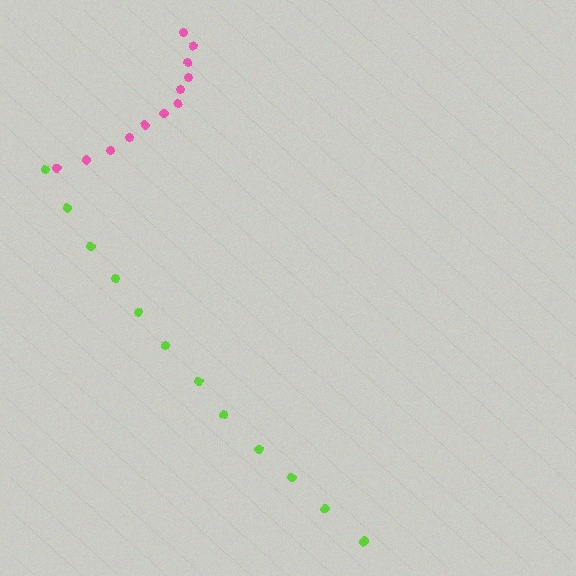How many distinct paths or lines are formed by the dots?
There are 2 distinct paths.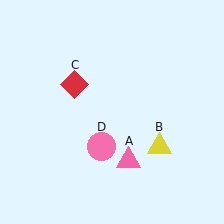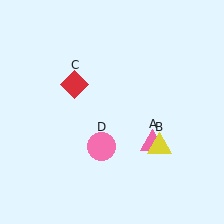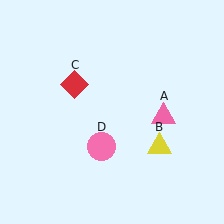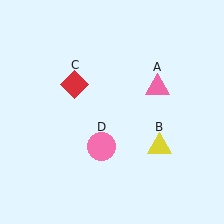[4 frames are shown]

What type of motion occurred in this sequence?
The pink triangle (object A) rotated counterclockwise around the center of the scene.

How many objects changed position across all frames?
1 object changed position: pink triangle (object A).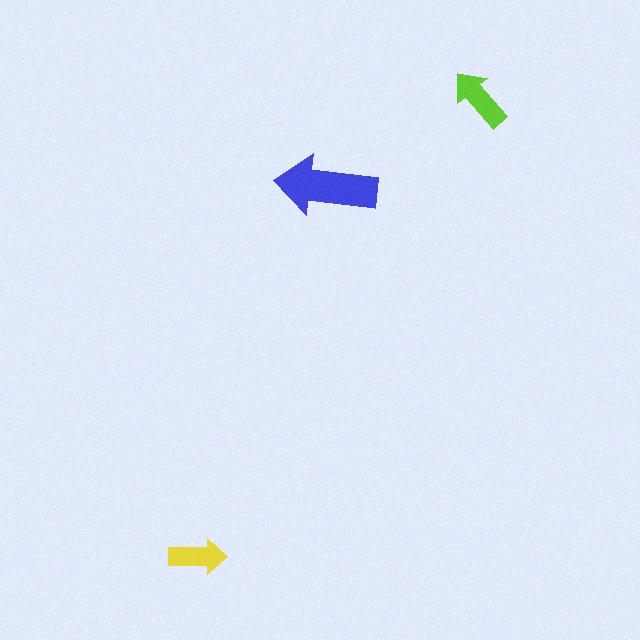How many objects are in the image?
There are 3 objects in the image.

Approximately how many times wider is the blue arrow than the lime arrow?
About 1.5 times wider.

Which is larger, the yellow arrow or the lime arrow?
The lime one.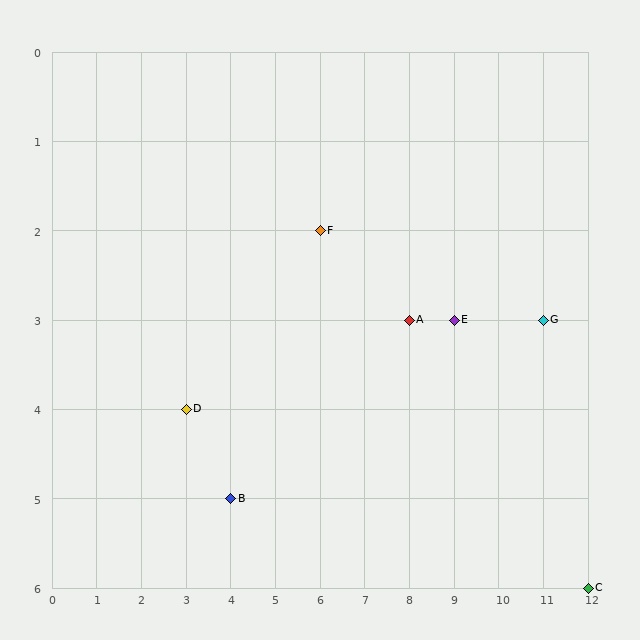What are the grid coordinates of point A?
Point A is at grid coordinates (8, 3).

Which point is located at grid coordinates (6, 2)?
Point F is at (6, 2).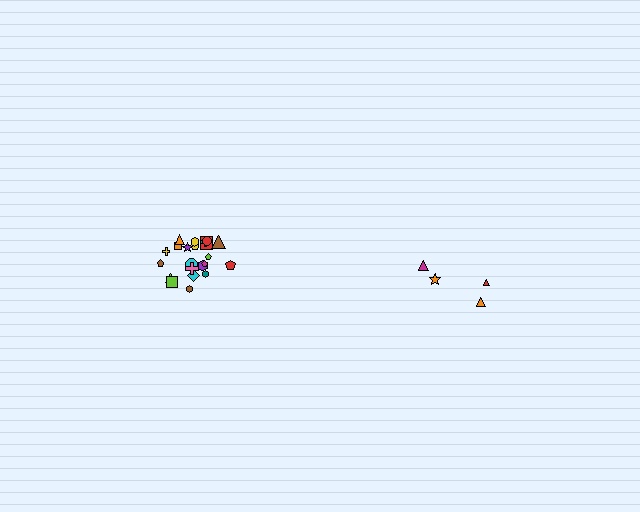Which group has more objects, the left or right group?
The left group.